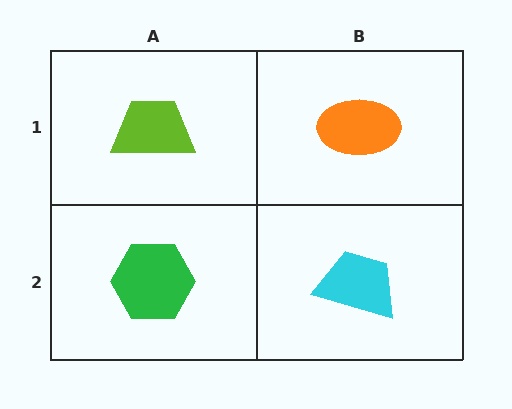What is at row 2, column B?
A cyan trapezoid.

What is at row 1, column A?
A lime trapezoid.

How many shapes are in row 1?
2 shapes.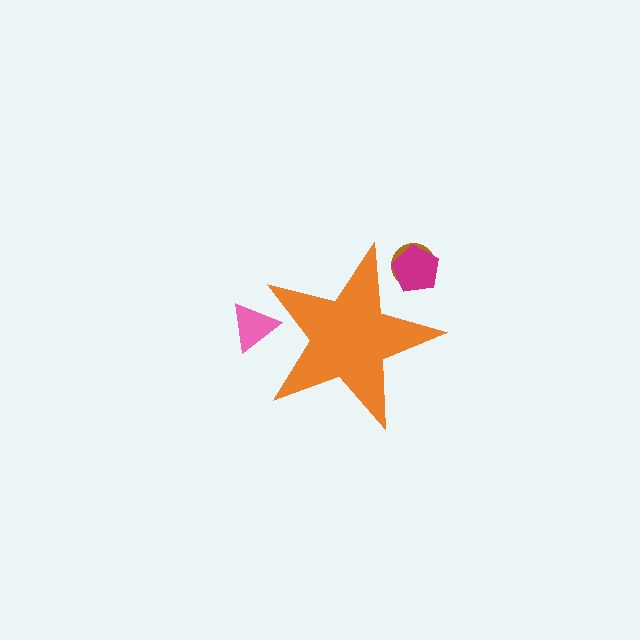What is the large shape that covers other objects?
An orange star.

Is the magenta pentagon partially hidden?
Yes, the magenta pentagon is partially hidden behind the orange star.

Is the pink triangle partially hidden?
Yes, the pink triangle is partially hidden behind the orange star.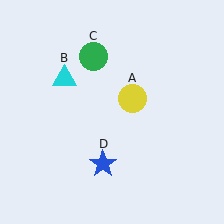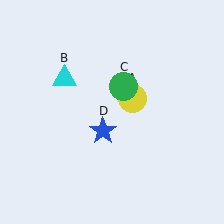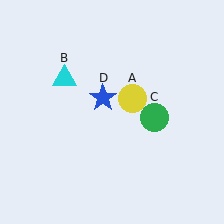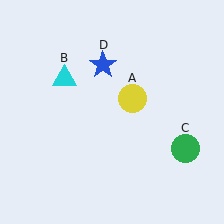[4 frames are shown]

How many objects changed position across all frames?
2 objects changed position: green circle (object C), blue star (object D).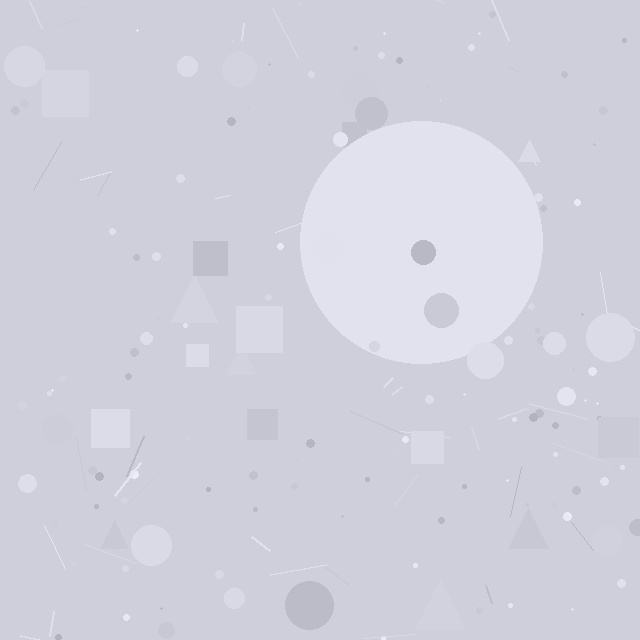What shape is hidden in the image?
A circle is hidden in the image.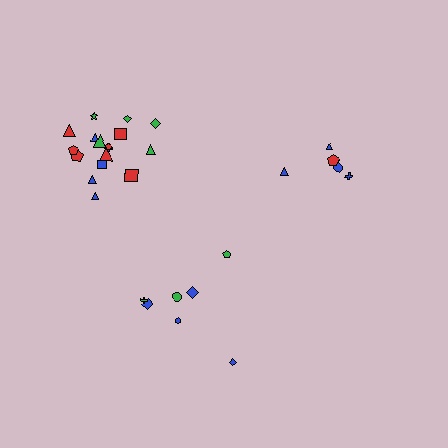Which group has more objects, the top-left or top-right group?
The top-left group.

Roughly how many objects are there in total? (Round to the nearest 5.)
Roughly 30 objects in total.